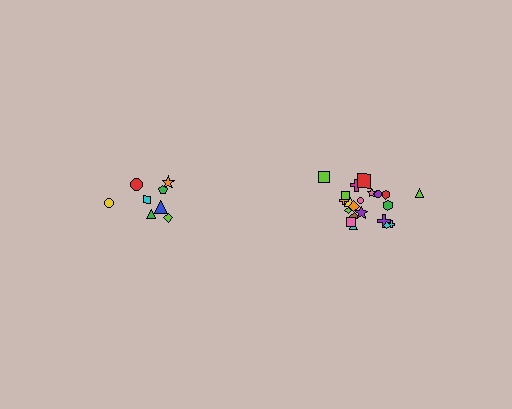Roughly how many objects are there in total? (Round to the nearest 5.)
Roughly 30 objects in total.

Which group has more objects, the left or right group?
The right group.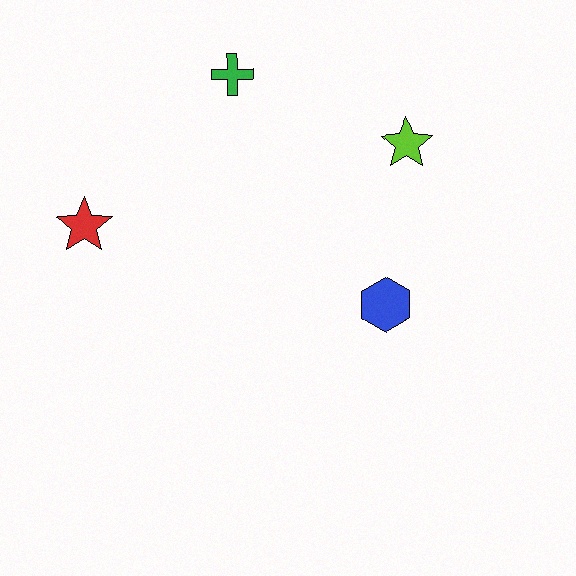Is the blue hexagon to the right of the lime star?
No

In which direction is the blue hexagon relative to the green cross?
The blue hexagon is below the green cross.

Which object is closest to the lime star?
The blue hexagon is closest to the lime star.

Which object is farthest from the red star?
The lime star is farthest from the red star.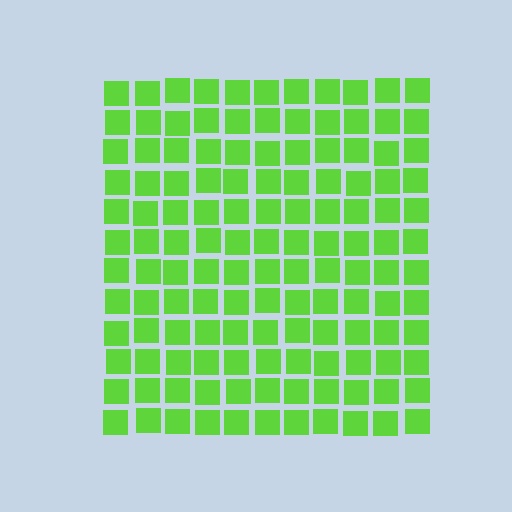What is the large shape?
The large shape is a square.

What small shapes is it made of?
It is made of small squares.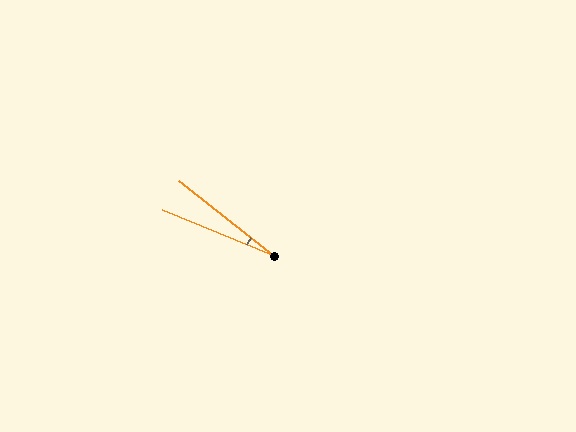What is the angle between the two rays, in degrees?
Approximately 16 degrees.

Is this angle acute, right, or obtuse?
It is acute.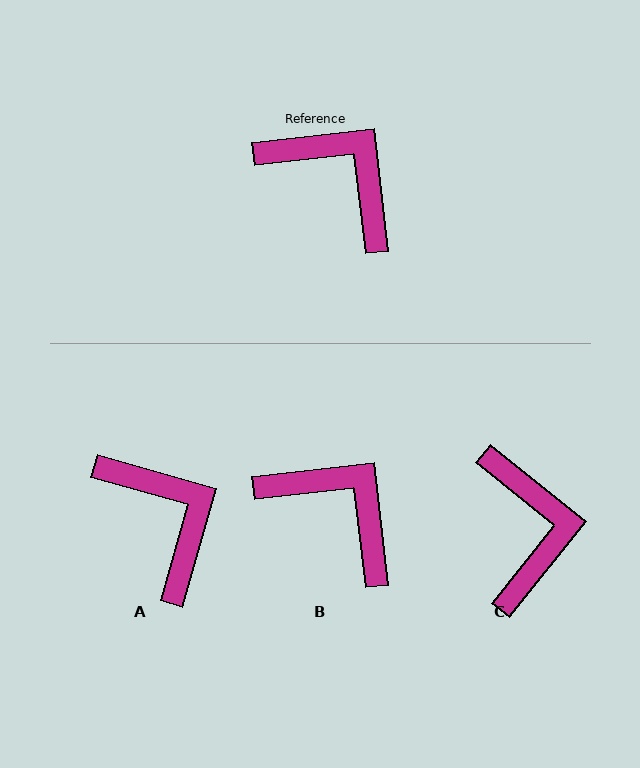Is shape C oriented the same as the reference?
No, it is off by about 45 degrees.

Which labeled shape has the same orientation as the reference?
B.